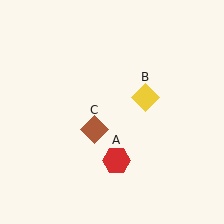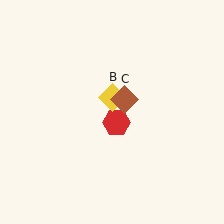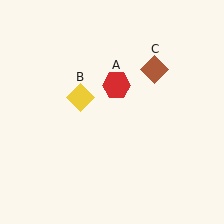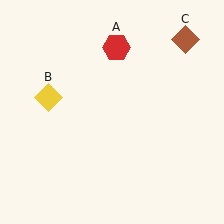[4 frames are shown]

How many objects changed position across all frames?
3 objects changed position: red hexagon (object A), yellow diamond (object B), brown diamond (object C).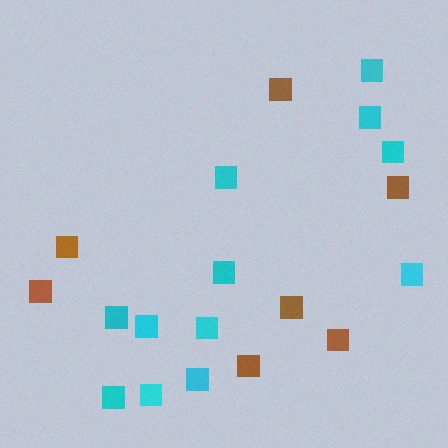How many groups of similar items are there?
There are 2 groups: one group of brown squares (7) and one group of cyan squares (12).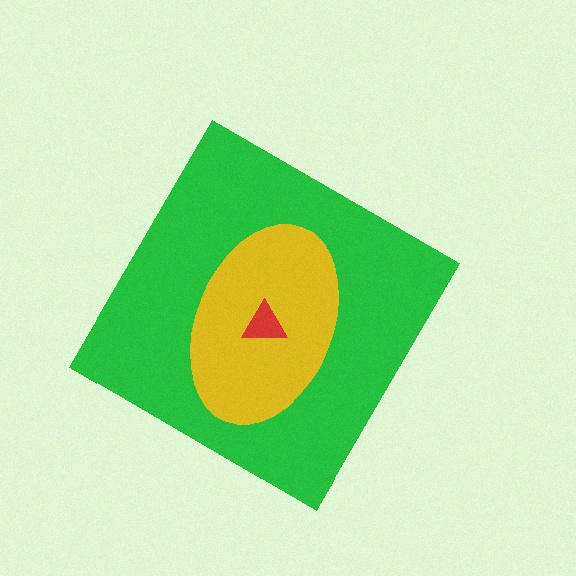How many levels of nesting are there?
3.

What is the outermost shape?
The green diamond.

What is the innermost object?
The red triangle.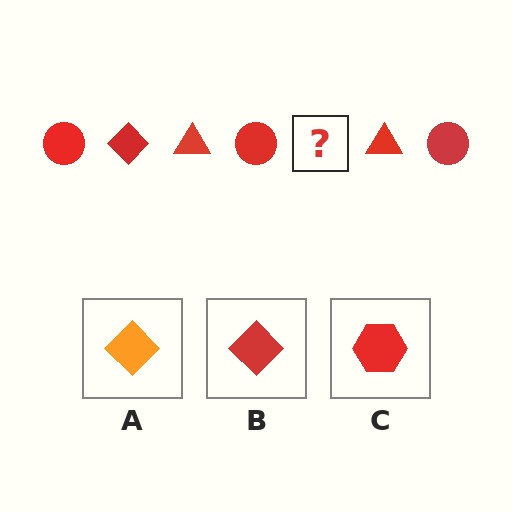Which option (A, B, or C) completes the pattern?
B.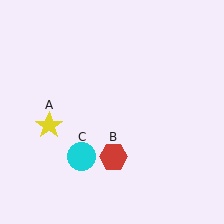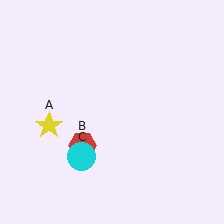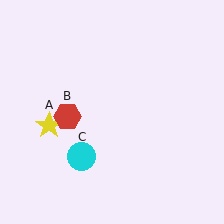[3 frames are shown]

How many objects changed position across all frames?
1 object changed position: red hexagon (object B).